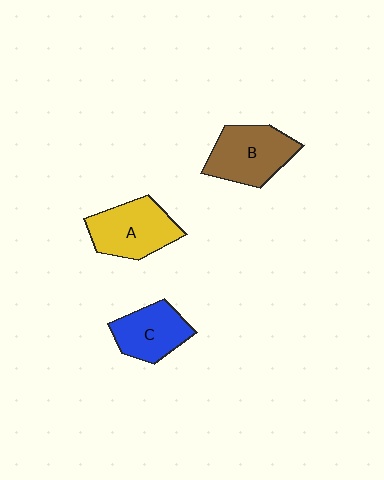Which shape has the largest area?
Shape B (brown).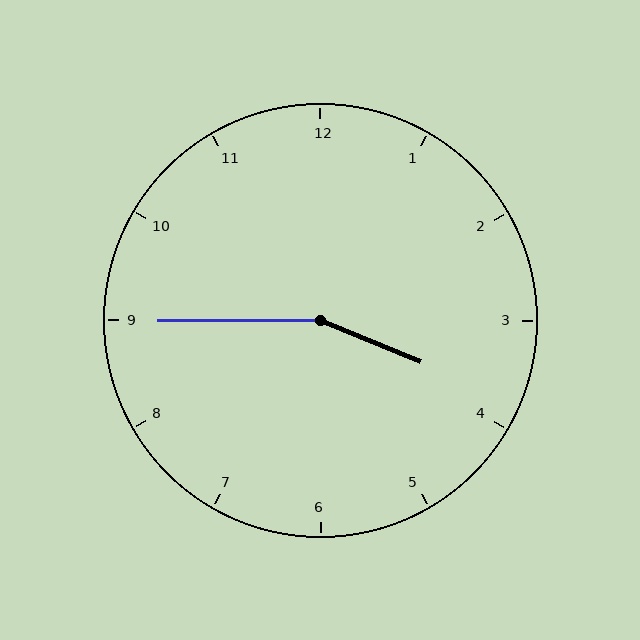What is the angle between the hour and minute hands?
Approximately 158 degrees.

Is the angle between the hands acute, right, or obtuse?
It is obtuse.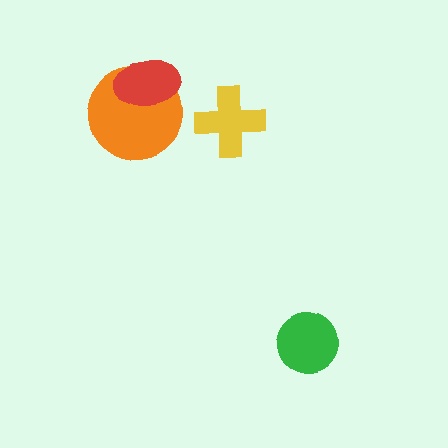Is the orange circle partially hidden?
Yes, it is partially covered by another shape.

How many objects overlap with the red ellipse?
1 object overlaps with the red ellipse.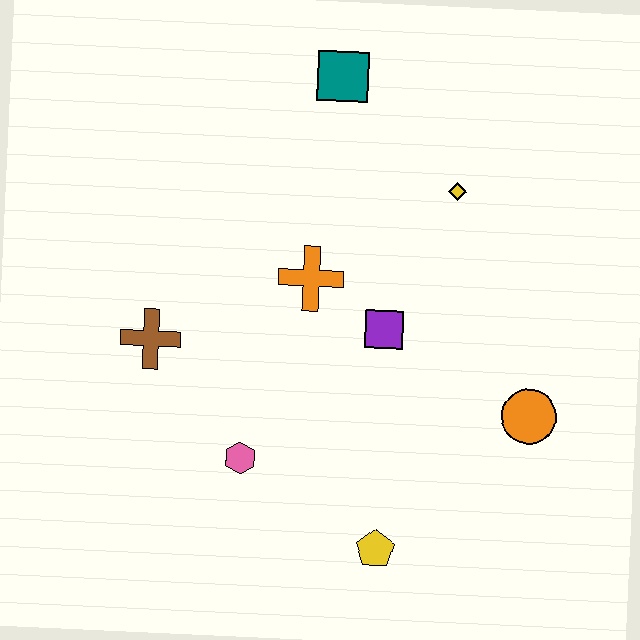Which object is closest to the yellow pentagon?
The pink hexagon is closest to the yellow pentagon.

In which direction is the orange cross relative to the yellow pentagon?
The orange cross is above the yellow pentagon.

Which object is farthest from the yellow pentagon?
The teal square is farthest from the yellow pentagon.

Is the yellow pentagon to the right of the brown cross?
Yes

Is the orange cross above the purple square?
Yes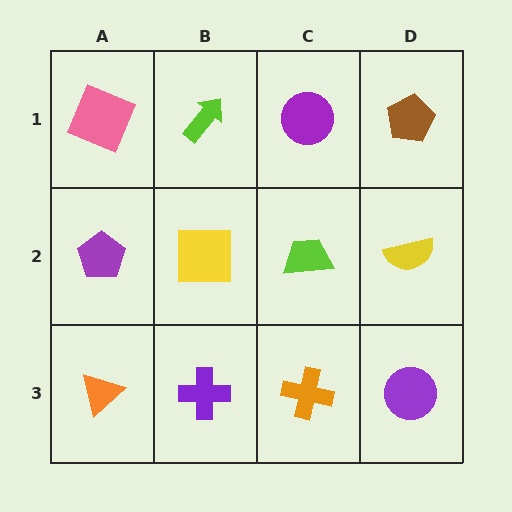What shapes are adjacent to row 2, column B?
A lime arrow (row 1, column B), a purple cross (row 3, column B), a purple pentagon (row 2, column A), a lime trapezoid (row 2, column C).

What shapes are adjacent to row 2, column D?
A brown pentagon (row 1, column D), a purple circle (row 3, column D), a lime trapezoid (row 2, column C).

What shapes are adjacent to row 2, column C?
A purple circle (row 1, column C), an orange cross (row 3, column C), a yellow square (row 2, column B), a yellow semicircle (row 2, column D).